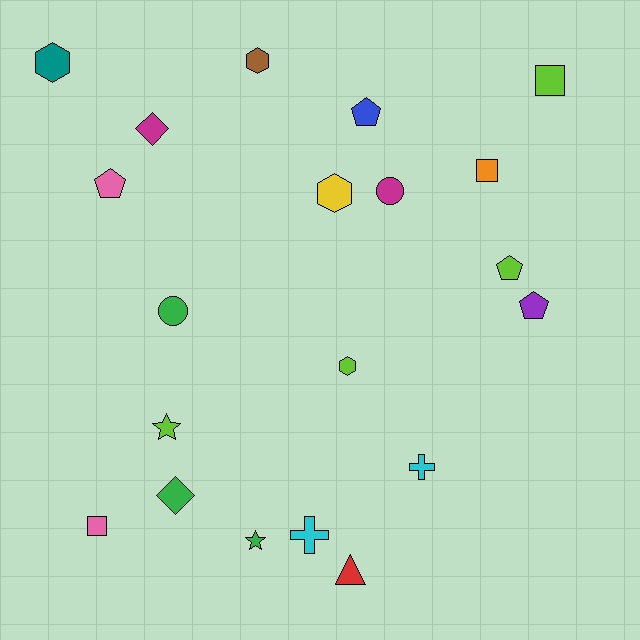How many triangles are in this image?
There is 1 triangle.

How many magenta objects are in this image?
There are 2 magenta objects.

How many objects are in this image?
There are 20 objects.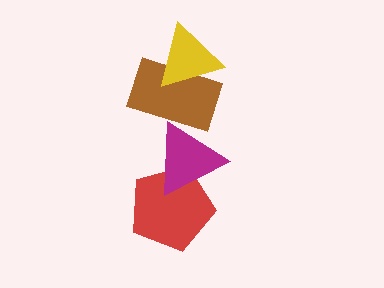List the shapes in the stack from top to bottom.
From top to bottom: the yellow triangle, the brown rectangle, the magenta triangle, the red pentagon.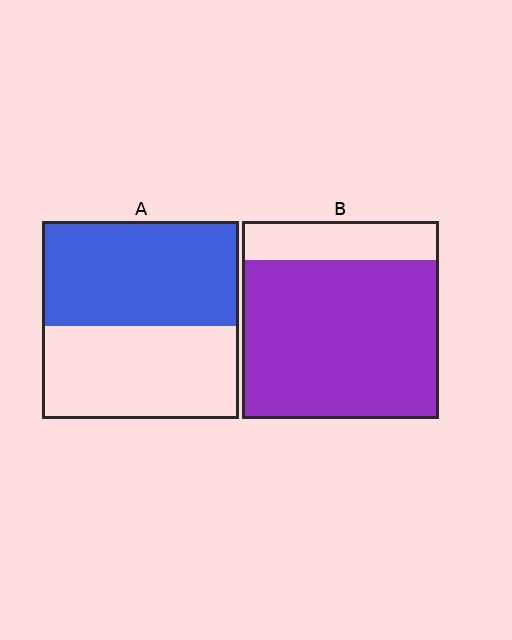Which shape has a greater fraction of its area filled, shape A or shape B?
Shape B.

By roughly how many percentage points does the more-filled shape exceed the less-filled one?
By roughly 25 percentage points (B over A).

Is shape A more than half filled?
Roughly half.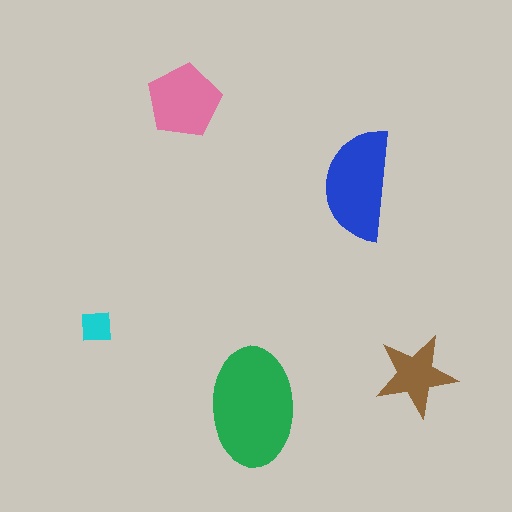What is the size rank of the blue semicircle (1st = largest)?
2nd.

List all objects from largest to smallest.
The green ellipse, the blue semicircle, the pink pentagon, the brown star, the cyan square.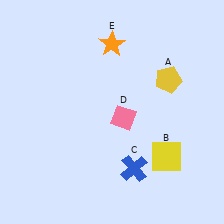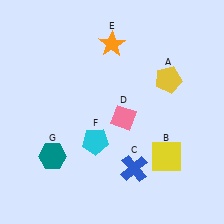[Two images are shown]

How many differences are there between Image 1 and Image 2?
There are 2 differences between the two images.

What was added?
A cyan pentagon (F), a teal hexagon (G) were added in Image 2.